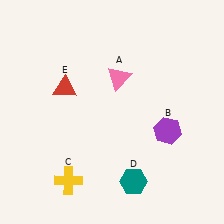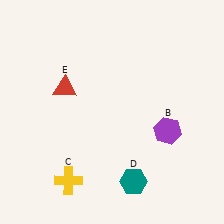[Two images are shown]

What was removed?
The pink triangle (A) was removed in Image 2.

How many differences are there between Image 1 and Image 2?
There is 1 difference between the two images.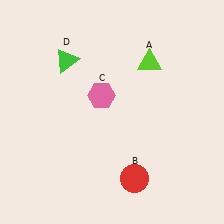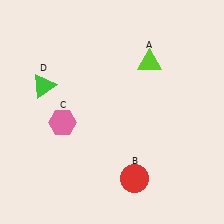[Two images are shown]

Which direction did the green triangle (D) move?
The green triangle (D) moved down.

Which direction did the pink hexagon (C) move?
The pink hexagon (C) moved left.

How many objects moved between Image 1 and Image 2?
2 objects moved between the two images.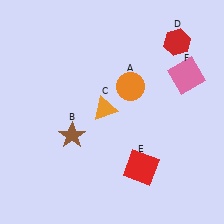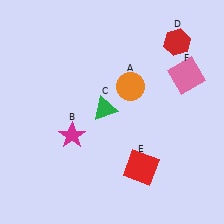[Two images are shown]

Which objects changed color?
B changed from brown to magenta. C changed from orange to green.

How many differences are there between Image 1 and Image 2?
There are 2 differences between the two images.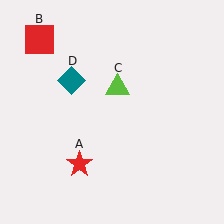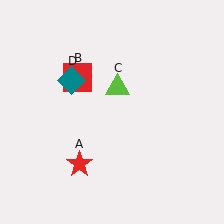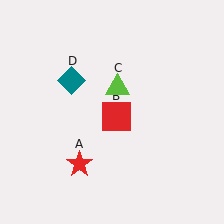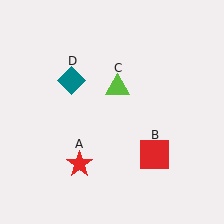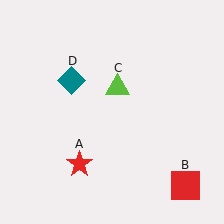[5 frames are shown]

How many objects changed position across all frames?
1 object changed position: red square (object B).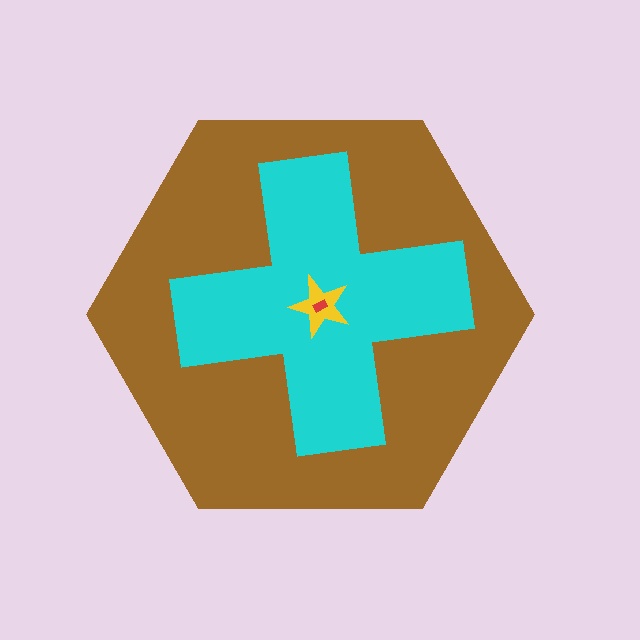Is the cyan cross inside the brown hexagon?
Yes.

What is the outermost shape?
The brown hexagon.